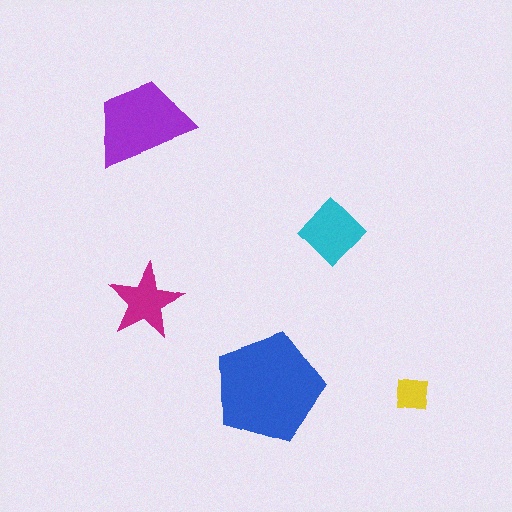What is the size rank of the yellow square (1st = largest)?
5th.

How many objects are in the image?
There are 5 objects in the image.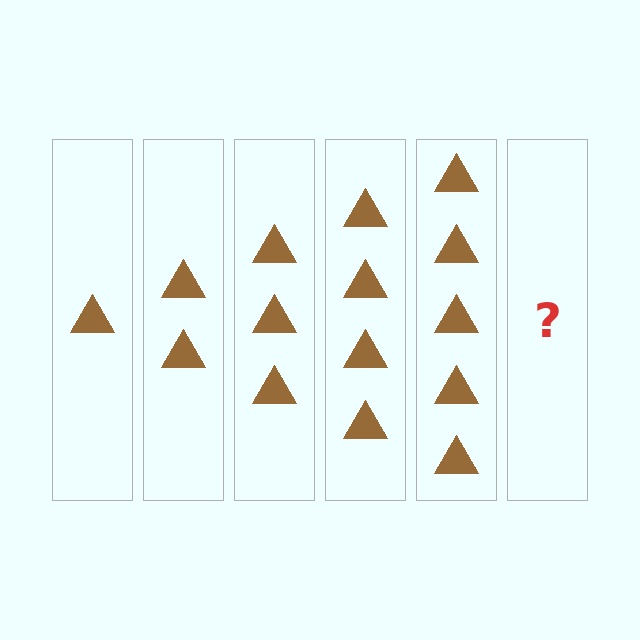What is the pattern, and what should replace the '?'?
The pattern is that each step adds one more triangle. The '?' should be 6 triangles.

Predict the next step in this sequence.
The next step is 6 triangles.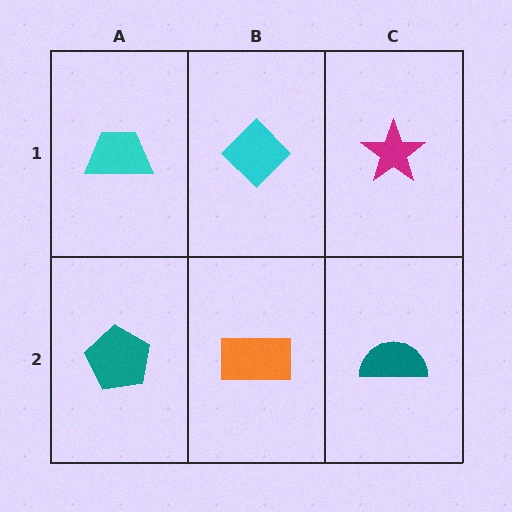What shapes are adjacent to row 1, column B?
An orange rectangle (row 2, column B), a cyan trapezoid (row 1, column A), a magenta star (row 1, column C).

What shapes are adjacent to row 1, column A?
A teal pentagon (row 2, column A), a cyan diamond (row 1, column B).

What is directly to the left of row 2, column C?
An orange rectangle.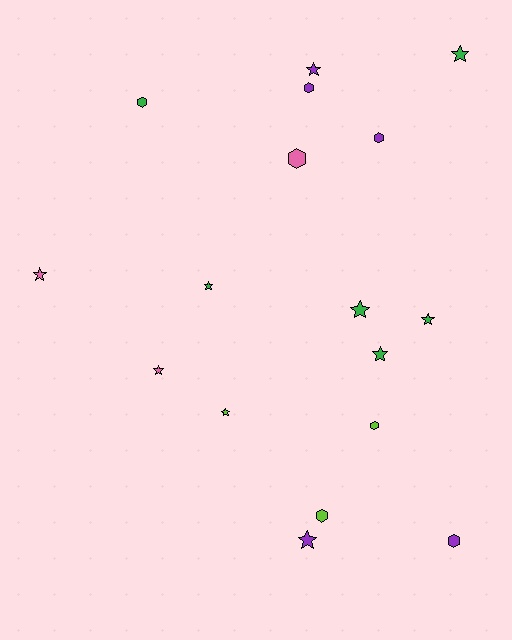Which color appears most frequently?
Green, with 6 objects.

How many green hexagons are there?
There is 1 green hexagon.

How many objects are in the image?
There are 17 objects.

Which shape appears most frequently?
Star, with 10 objects.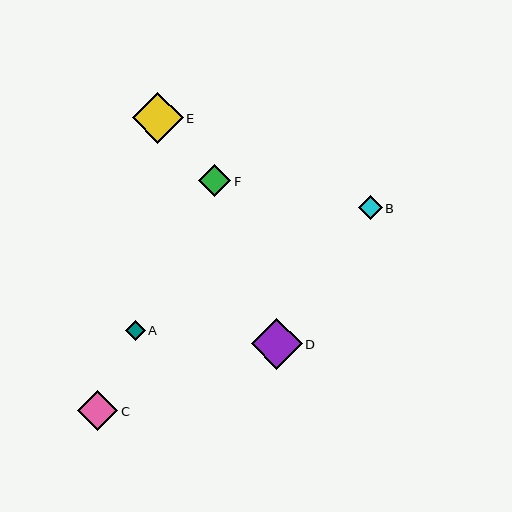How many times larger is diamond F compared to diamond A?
Diamond F is approximately 1.6 times the size of diamond A.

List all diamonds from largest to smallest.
From largest to smallest: D, E, C, F, B, A.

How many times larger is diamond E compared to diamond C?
Diamond E is approximately 1.3 times the size of diamond C.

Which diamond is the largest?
Diamond D is the largest with a size of approximately 51 pixels.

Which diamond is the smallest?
Diamond A is the smallest with a size of approximately 20 pixels.